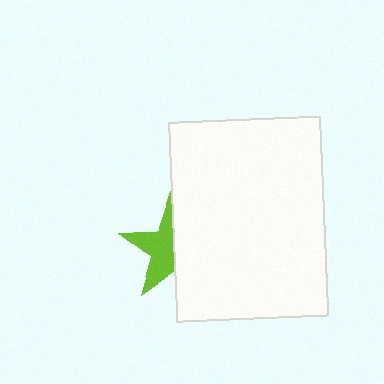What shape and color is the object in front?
The object in front is a white rectangle.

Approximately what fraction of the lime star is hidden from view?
Roughly 48% of the lime star is hidden behind the white rectangle.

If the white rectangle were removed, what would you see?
You would see the complete lime star.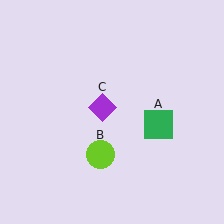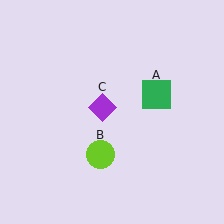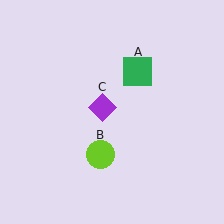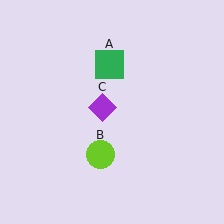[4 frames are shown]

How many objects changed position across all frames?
1 object changed position: green square (object A).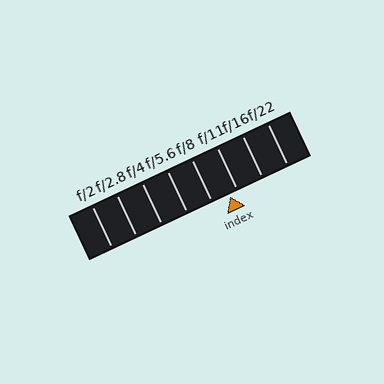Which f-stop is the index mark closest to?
The index mark is closest to f/11.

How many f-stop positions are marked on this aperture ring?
There are 8 f-stop positions marked.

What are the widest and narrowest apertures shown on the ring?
The widest aperture shown is f/2 and the narrowest is f/22.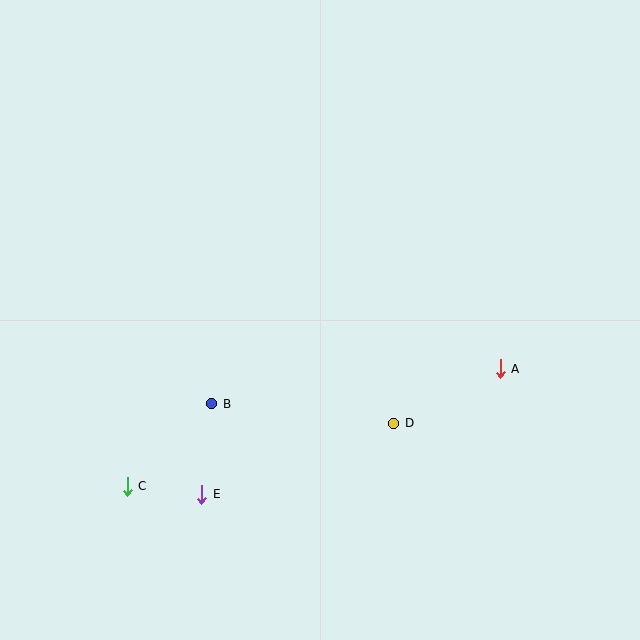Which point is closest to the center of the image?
Point D at (394, 423) is closest to the center.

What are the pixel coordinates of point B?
Point B is at (212, 404).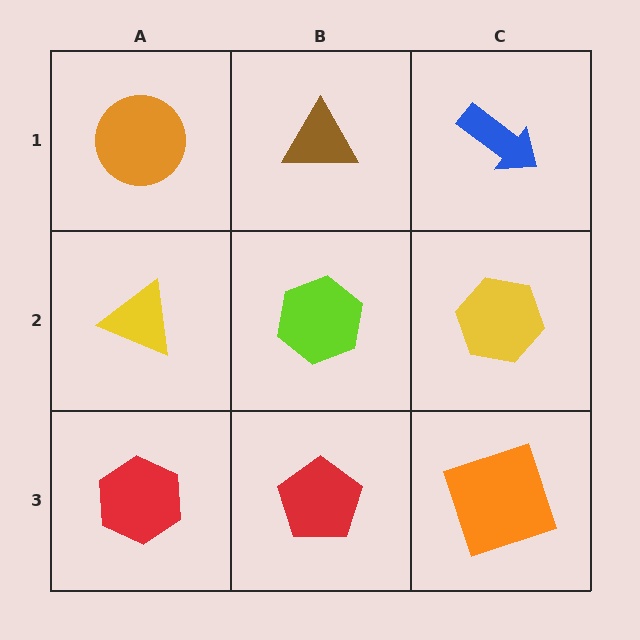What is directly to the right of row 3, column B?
An orange square.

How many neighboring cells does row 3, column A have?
2.